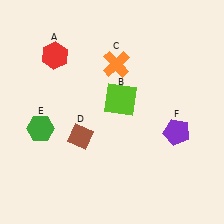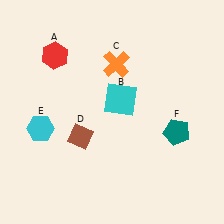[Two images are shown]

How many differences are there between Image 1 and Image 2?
There are 3 differences between the two images.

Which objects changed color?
B changed from lime to cyan. E changed from green to cyan. F changed from purple to teal.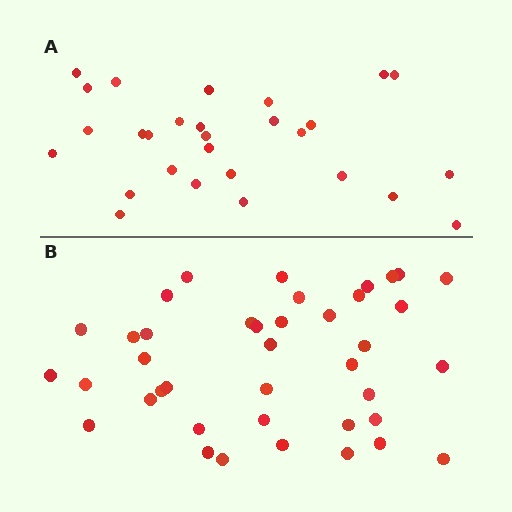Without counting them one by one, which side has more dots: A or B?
Region B (the bottom region) has more dots.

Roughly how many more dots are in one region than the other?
Region B has roughly 12 or so more dots than region A.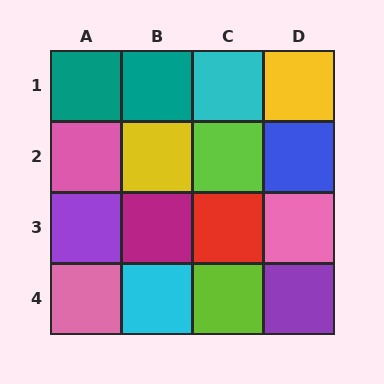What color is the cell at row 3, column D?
Pink.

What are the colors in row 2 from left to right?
Pink, yellow, lime, blue.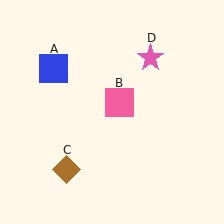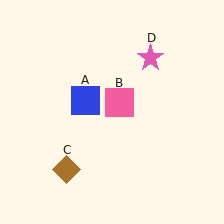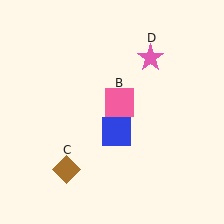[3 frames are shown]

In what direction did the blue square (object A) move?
The blue square (object A) moved down and to the right.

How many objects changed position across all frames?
1 object changed position: blue square (object A).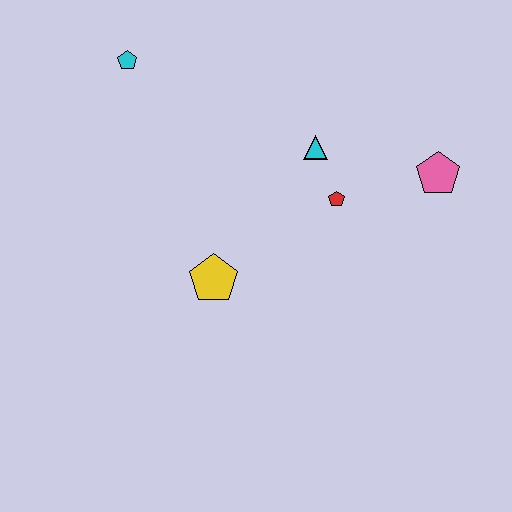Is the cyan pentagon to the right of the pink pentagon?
No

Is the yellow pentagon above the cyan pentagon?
No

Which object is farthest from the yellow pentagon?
The pink pentagon is farthest from the yellow pentagon.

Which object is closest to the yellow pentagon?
The red pentagon is closest to the yellow pentagon.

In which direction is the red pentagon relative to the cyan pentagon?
The red pentagon is to the right of the cyan pentagon.